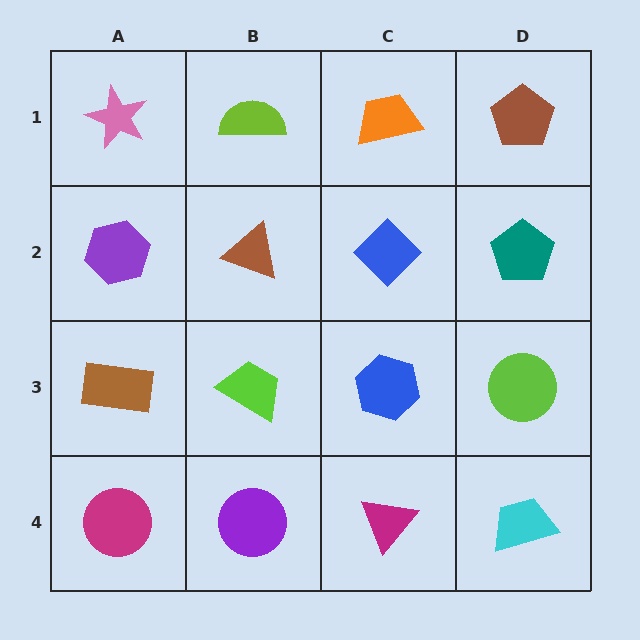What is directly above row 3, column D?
A teal pentagon.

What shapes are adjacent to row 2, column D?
A brown pentagon (row 1, column D), a lime circle (row 3, column D), a blue diamond (row 2, column C).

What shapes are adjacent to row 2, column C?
An orange trapezoid (row 1, column C), a blue hexagon (row 3, column C), a brown triangle (row 2, column B), a teal pentagon (row 2, column D).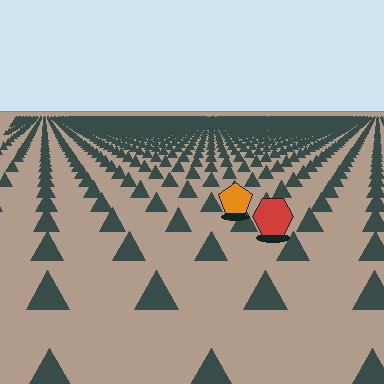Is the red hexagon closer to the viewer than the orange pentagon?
Yes. The red hexagon is closer — you can tell from the texture gradient: the ground texture is coarser near it.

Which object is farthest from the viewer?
The orange pentagon is farthest from the viewer. It appears smaller and the ground texture around it is denser.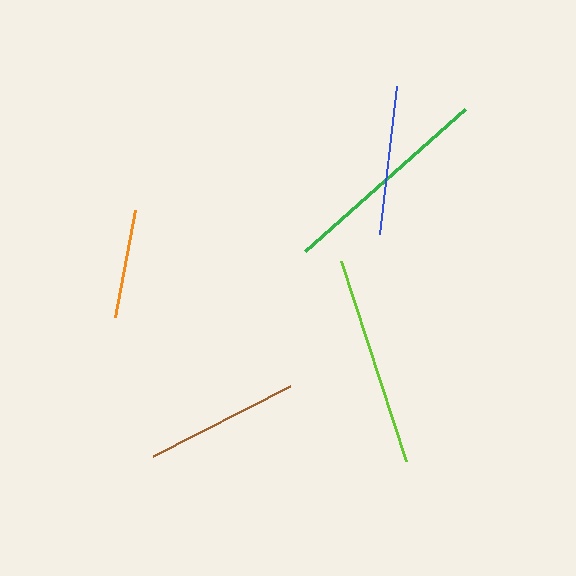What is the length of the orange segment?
The orange segment is approximately 109 pixels long.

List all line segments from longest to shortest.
From longest to shortest: green, lime, brown, blue, orange.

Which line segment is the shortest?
The orange line is the shortest at approximately 109 pixels.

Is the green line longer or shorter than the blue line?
The green line is longer than the blue line.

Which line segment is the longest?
The green line is the longest at approximately 215 pixels.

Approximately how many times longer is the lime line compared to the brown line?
The lime line is approximately 1.4 times the length of the brown line.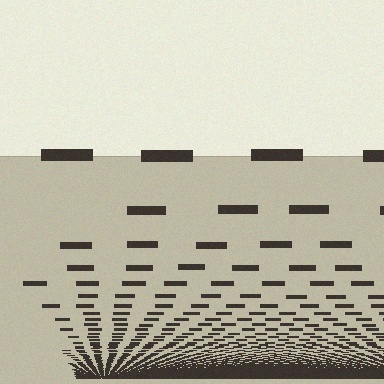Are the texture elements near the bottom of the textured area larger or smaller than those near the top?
Smaller. The gradient is inverted — elements near the bottom are smaller and denser.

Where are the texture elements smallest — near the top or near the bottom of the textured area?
Near the bottom.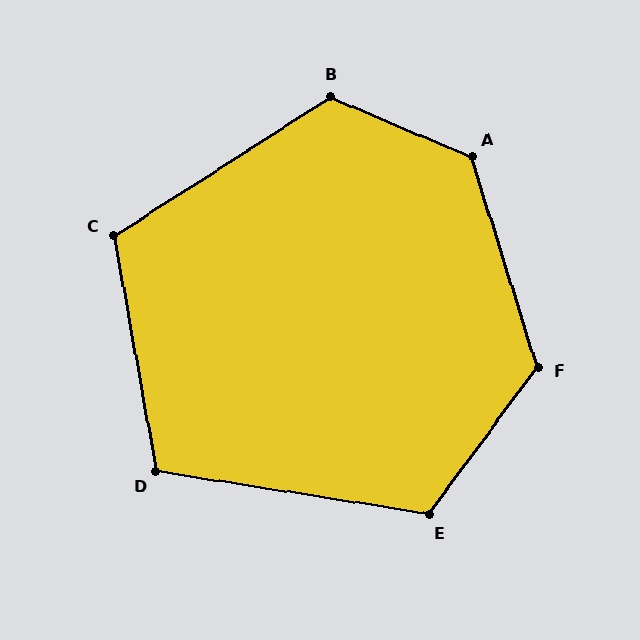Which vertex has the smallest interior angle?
D, at approximately 109 degrees.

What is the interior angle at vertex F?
Approximately 126 degrees (obtuse).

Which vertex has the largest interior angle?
A, at approximately 130 degrees.